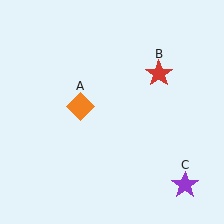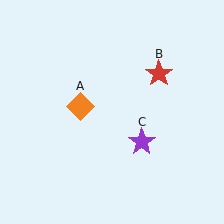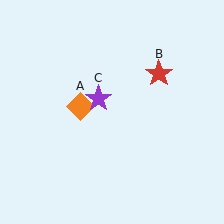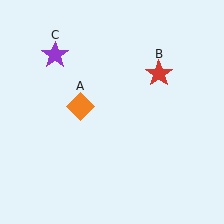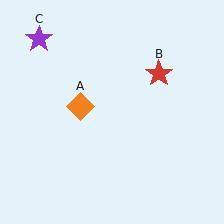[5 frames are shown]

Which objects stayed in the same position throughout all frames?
Orange diamond (object A) and red star (object B) remained stationary.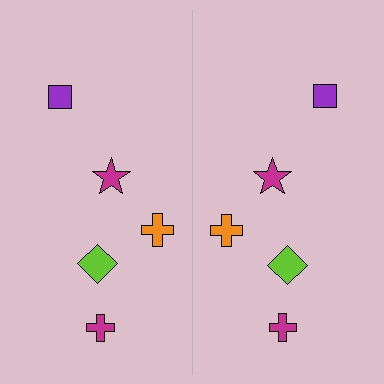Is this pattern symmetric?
Yes, this pattern has bilateral (reflection) symmetry.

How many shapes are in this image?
There are 10 shapes in this image.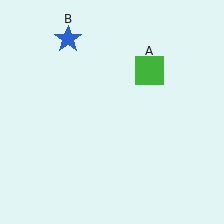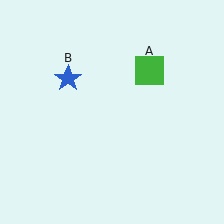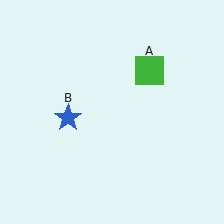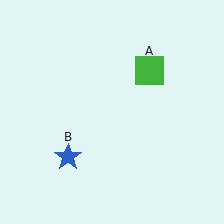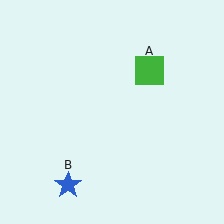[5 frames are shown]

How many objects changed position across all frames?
1 object changed position: blue star (object B).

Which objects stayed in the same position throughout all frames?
Green square (object A) remained stationary.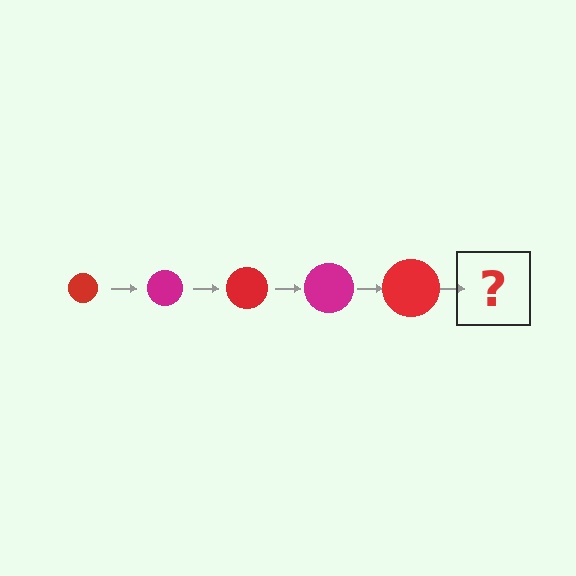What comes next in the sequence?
The next element should be a magenta circle, larger than the previous one.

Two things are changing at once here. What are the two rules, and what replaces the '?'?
The two rules are that the circle grows larger each step and the color cycles through red and magenta. The '?' should be a magenta circle, larger than the previous one.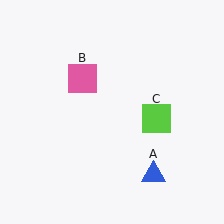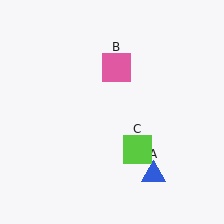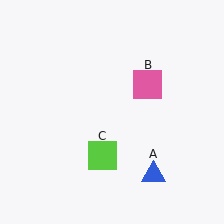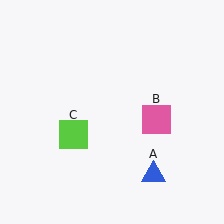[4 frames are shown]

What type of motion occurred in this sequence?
The pink square (object B), lime square (object C) rotated clockwise around the center of the scene.